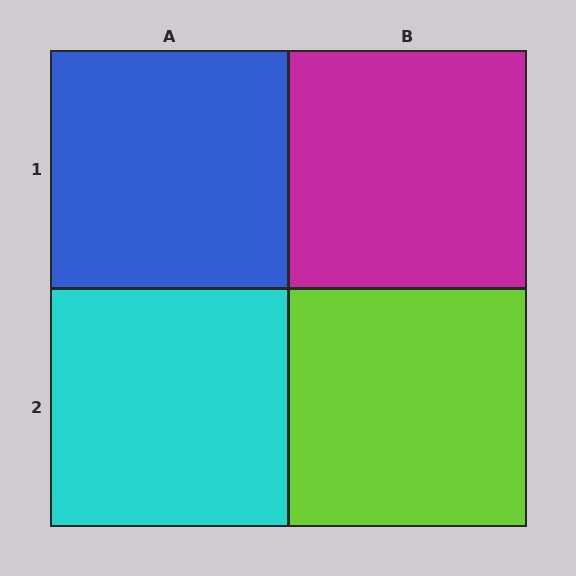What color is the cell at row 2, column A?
Cyan.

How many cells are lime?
1 cell is lime.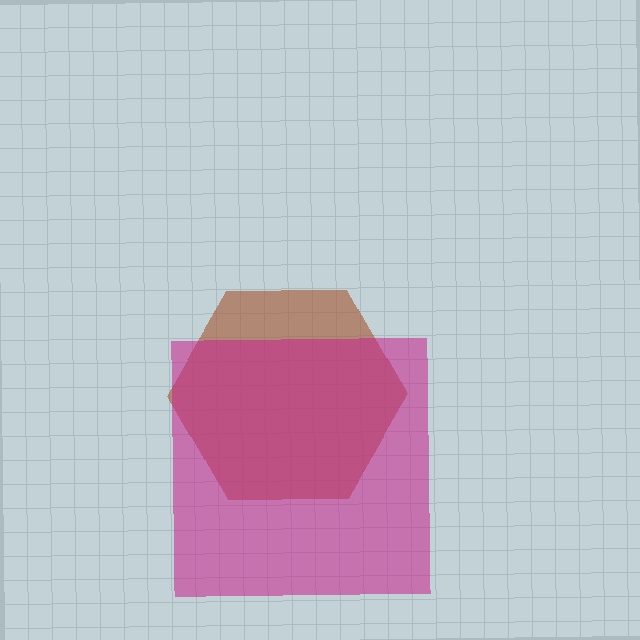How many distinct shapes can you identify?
There are 2 distinct shapes: a brown hexagon, a magenta square.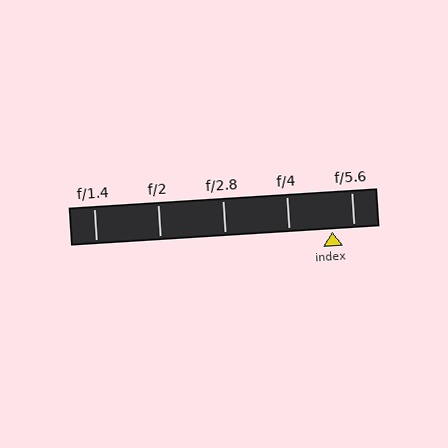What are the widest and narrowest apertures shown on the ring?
The widest aperture shown is f/1.4 and the narrowest is f/5.6.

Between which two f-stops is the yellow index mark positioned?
The index mark is between f/4 and f/5.6.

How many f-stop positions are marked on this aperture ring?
There are 5 f-stop positions marked.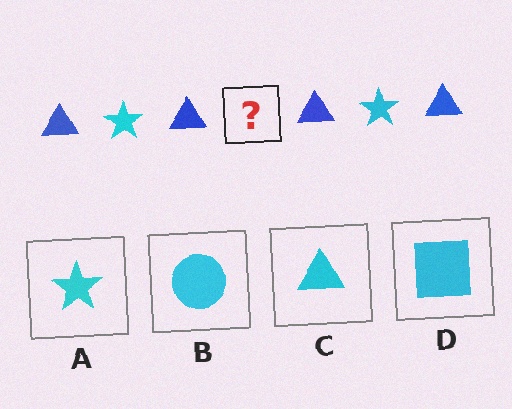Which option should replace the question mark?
Option A.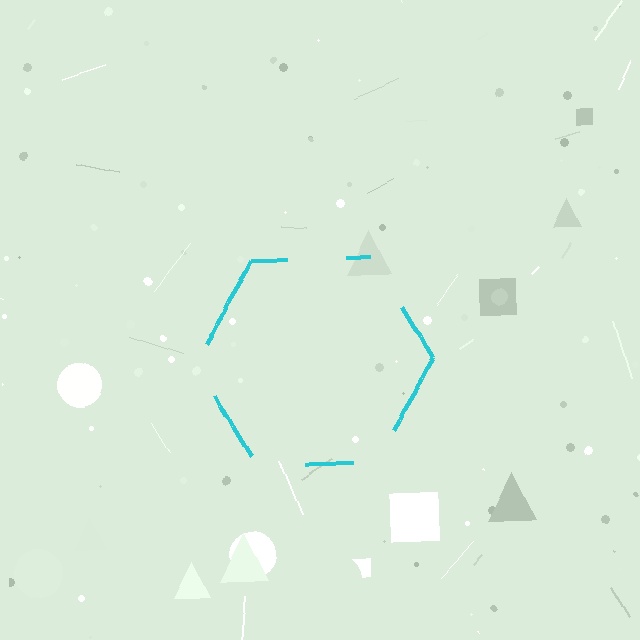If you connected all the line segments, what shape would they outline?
They would outline a hexagon.